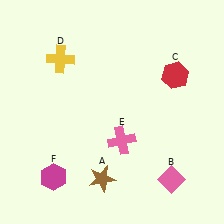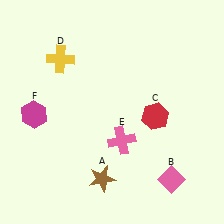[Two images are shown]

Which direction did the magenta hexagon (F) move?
The magenta hexagon (F) moved up.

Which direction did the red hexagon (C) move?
The red hexagon (C) moved down.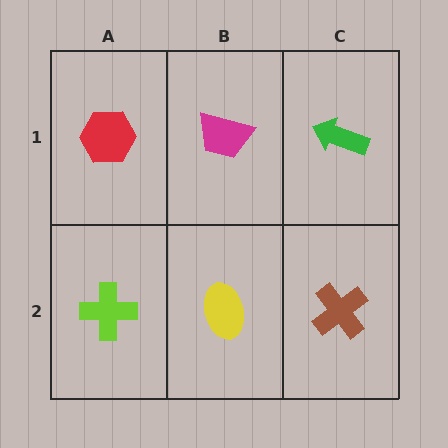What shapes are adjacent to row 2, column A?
A red hexagon (row 1, column A), a yellow ellipse (row 2, column B).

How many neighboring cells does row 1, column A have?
2.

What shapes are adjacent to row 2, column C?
A green arrow (row 1, column C), a yellow ellipse (row 2, column B).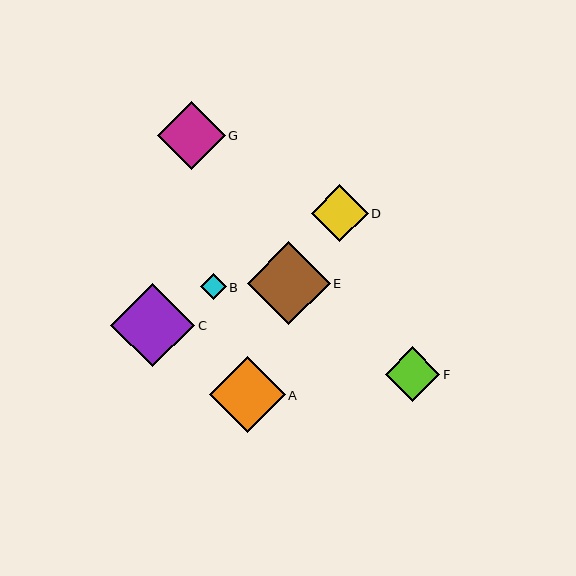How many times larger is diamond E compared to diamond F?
Diamond E is approximately 1.5 times the size of diamond F.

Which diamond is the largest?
Diamond C is the largest with a size of approximately 84 pixels.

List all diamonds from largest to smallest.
From largest to smallest: C, E, A, G, D, F, B.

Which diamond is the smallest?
Diamond B is the smallest with a size of approximately 26 pixels.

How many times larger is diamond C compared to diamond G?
Diamond C is approximately 1.2 times the size of diamond G.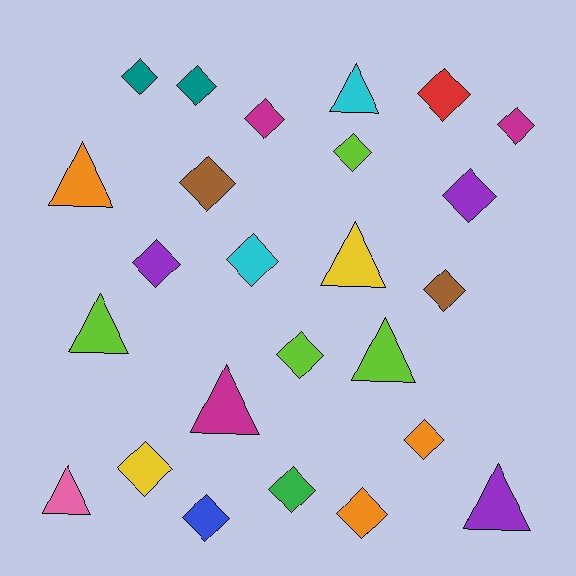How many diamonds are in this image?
There are 17 diamonds.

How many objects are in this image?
There are 25 objects.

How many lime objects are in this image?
There are 4 lime objects.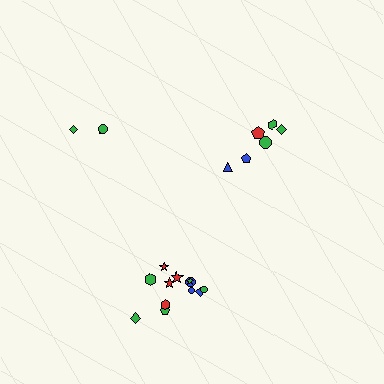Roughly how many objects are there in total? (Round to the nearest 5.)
Roughly 20 objects in total.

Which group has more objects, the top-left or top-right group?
The top-right group.